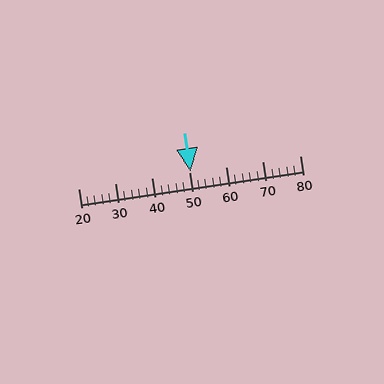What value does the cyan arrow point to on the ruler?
The cyan arrow points to approximately 50.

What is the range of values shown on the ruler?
The ruler shows values from 20 to 80.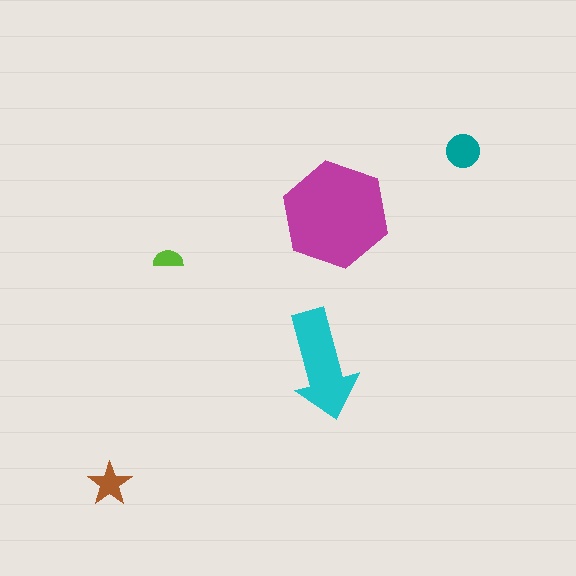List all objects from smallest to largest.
The lime semicircle, the brown star, the teal circle, the cyan arrow, the magenta hexagon.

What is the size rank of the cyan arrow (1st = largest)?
2nd.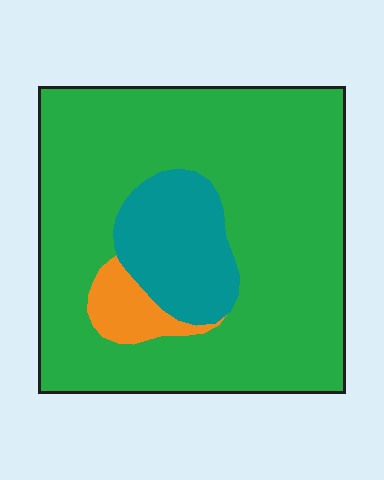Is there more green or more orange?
Green.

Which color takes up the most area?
Green, at roughly 80%.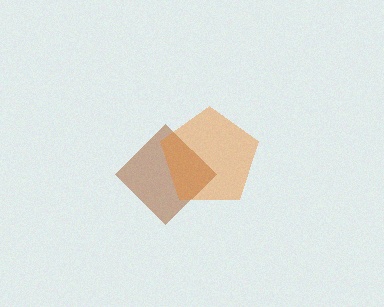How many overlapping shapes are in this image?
There are 2 overlapping shapes in the image.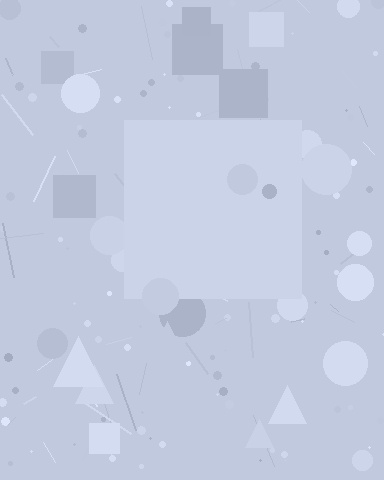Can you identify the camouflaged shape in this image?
The camouflaged shape is a square.